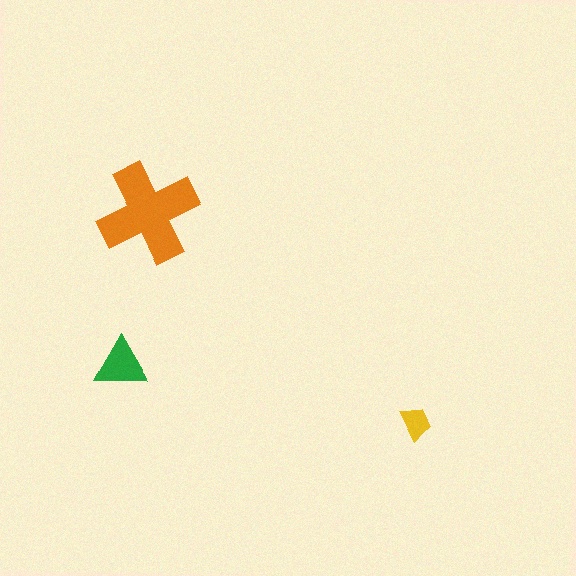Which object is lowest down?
The yellow trapezoid is bottommost.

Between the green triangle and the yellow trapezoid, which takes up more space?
The green triangle.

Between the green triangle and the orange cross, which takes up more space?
The orange cross.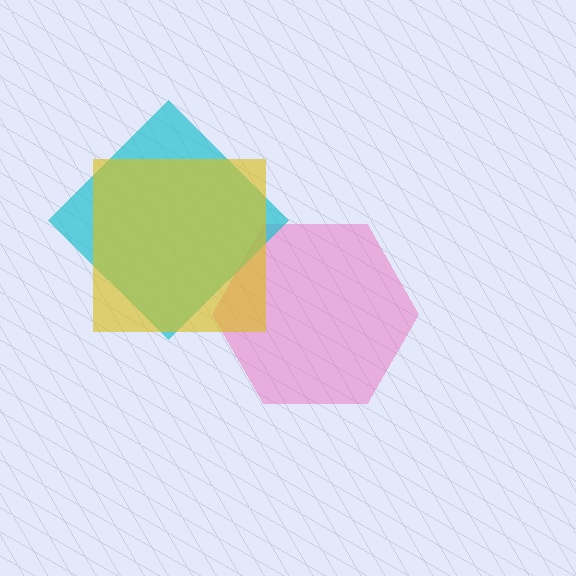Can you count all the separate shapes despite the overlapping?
Yes, there are 3 separate shapes.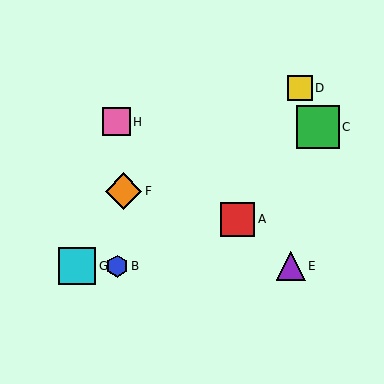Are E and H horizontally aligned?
No, E is at y≈266 and H is at y≈122.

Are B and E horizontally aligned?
Yes, both are at y≈266.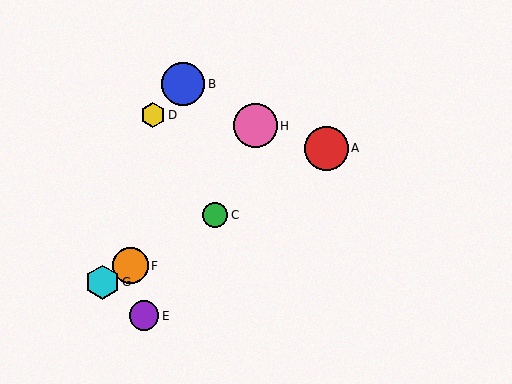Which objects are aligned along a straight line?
Objects A, C, F, G are aligned along a straight line.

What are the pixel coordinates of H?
Object H is at (256, 126).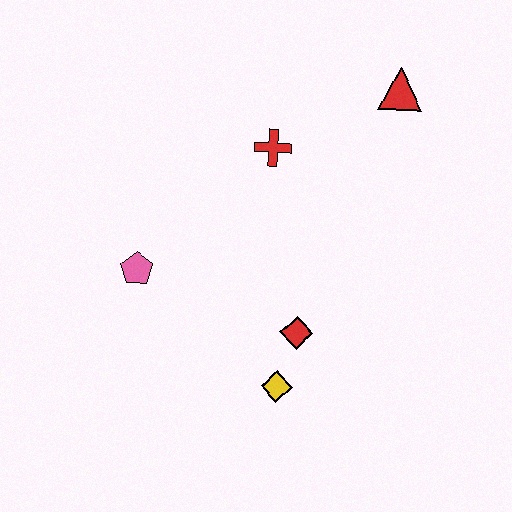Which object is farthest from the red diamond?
The red triangle is farthest from the red diamond.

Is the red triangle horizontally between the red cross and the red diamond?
No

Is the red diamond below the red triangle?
Yes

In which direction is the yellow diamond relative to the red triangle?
The yellow diamond is below the red triangle.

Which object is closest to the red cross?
The red triangle is closest to the red cross.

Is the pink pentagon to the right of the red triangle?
No